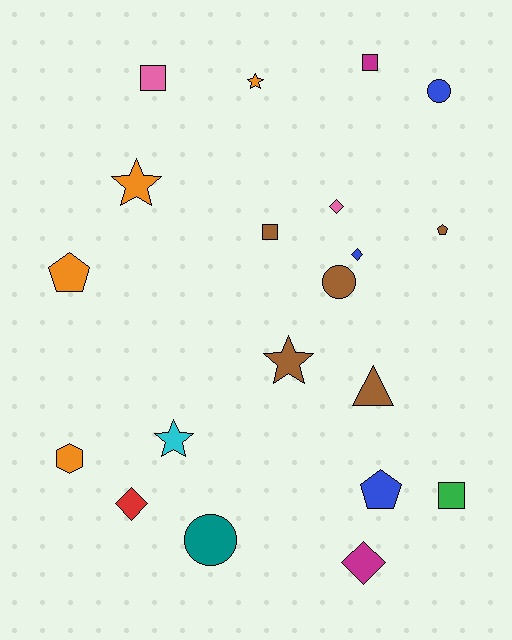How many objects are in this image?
There are 20 objects.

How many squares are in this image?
There are 4 squares.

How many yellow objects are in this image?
There are no yellow objects.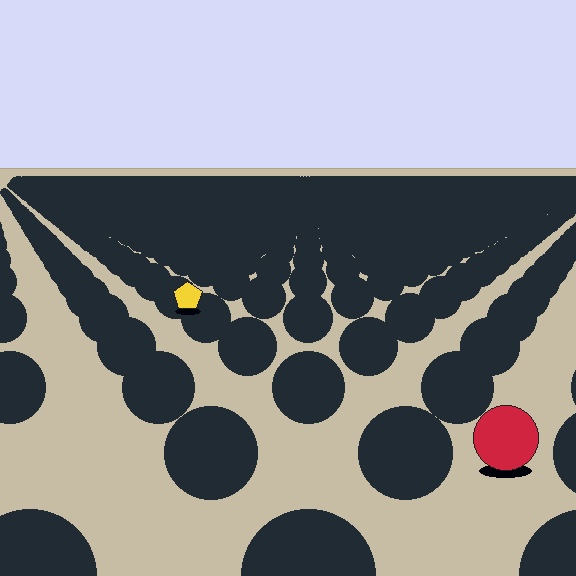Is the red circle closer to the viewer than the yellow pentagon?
Yes. The red circle is closer — you can tell from the texture gradient: the ground texture is coarser near it.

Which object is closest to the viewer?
The red circle is closest. The texture marks near it are larger and more spread out.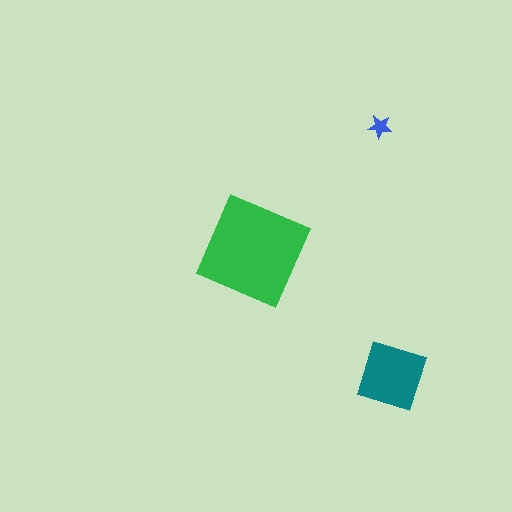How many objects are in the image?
There are 3 objects in the image.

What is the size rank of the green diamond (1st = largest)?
1st.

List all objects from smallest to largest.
The blue star, the teal square, the green diamond.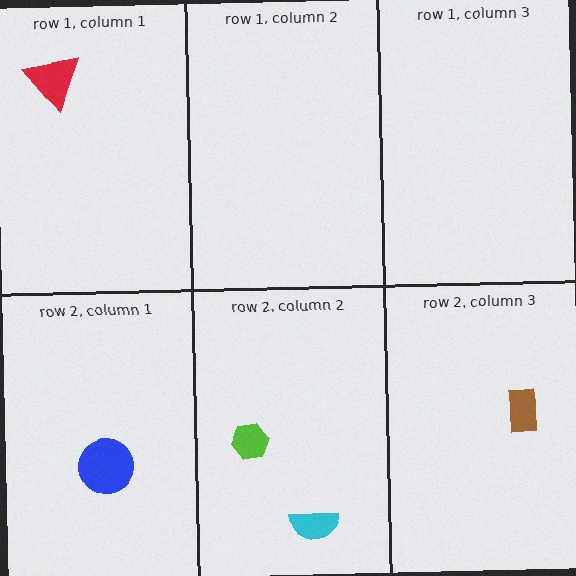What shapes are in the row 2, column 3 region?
The brown rectangle.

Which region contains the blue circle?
The row 2, column 1 region.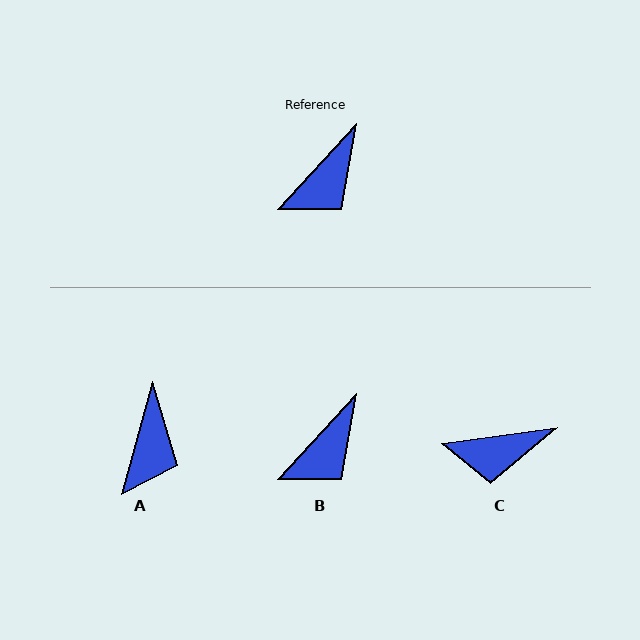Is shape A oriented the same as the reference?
No, it is off by about 27 degrees.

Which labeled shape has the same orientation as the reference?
B.